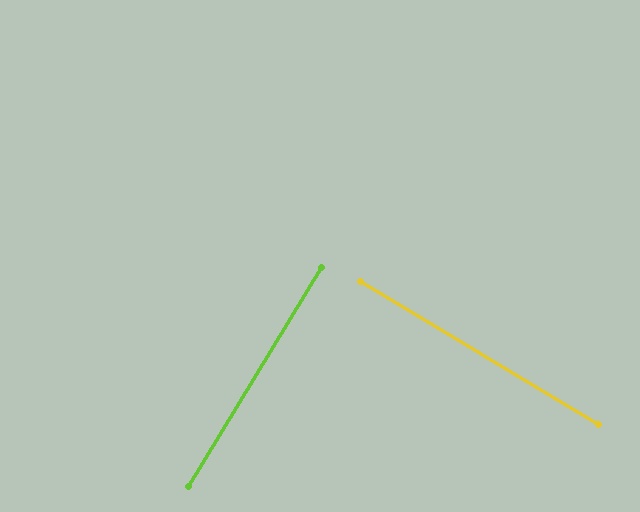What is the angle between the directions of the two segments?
Approximately 90 degrees.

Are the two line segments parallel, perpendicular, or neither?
Perpendicular — they meet at approximately 90°.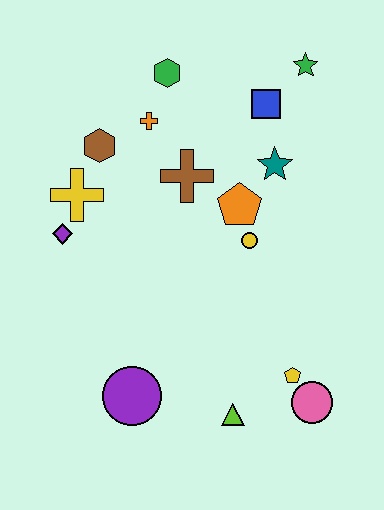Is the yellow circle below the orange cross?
Yes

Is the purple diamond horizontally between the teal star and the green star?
No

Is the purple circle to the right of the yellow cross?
Yes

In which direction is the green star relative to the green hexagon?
The green star is to the right of the green hexagon.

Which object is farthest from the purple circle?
The green star is farthest from the purple circle.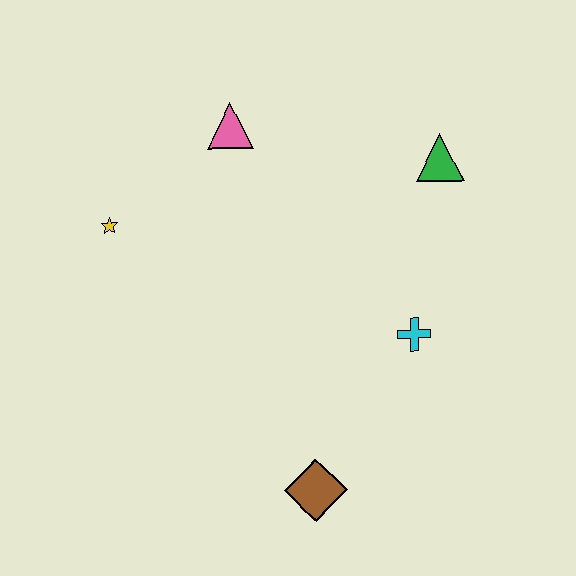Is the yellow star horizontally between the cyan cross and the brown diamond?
No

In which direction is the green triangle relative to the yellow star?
The green triangle is to the right of the yellow star.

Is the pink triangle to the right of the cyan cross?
No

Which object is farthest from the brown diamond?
The pink triangle is farthest from the brown diamond.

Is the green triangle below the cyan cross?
No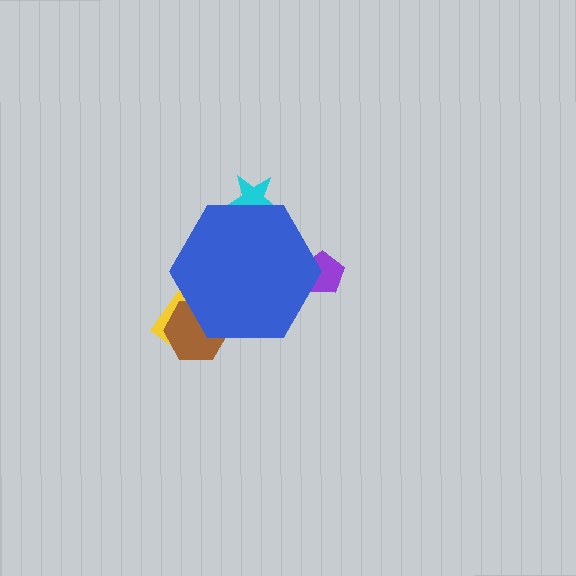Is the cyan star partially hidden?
Yes, the cyan star is partially hidden behind the blue hexagon.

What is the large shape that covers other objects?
A blue hexagon.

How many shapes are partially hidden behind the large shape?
4 shapes are partially hidden.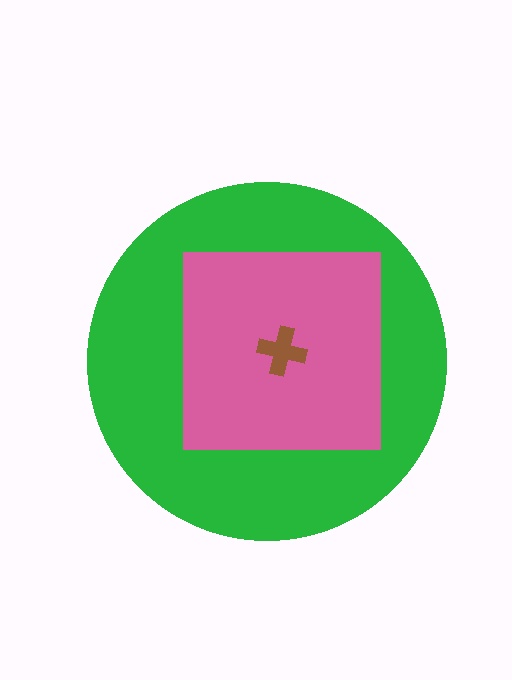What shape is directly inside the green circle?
The pink square.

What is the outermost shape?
The green circle.